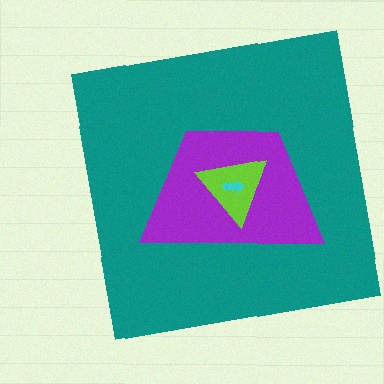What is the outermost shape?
The teal square.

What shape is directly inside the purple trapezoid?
The lime triangle.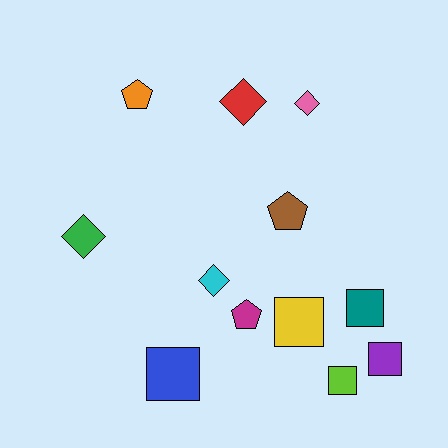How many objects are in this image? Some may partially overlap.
There are 12 objects.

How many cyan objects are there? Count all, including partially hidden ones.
There is 1 cyan object.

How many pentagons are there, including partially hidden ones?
There are 3 pentagons.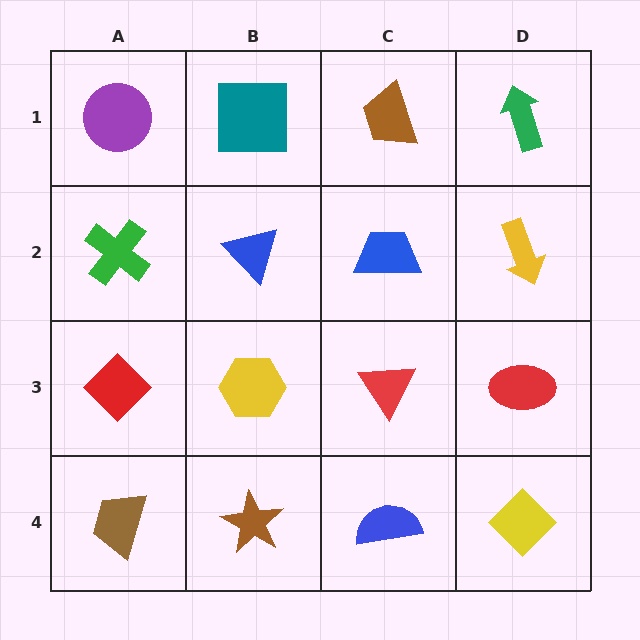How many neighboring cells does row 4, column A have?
2.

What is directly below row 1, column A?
A green cross.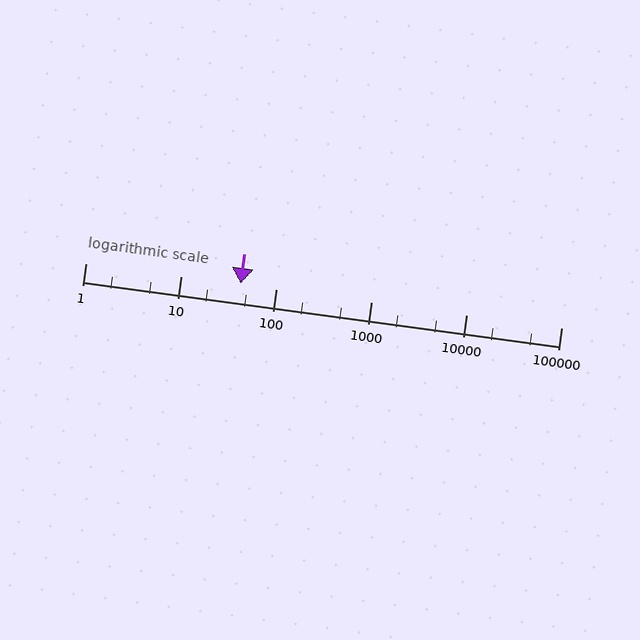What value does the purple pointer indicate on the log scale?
The pointer indicates approximately 43.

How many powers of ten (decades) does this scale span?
The scale spans 5 decades, from 1 to 100000.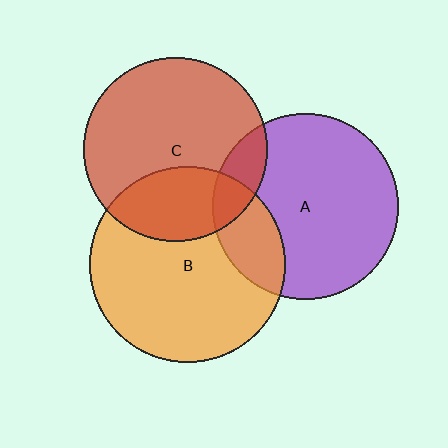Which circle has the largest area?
Circle B (orange).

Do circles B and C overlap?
Yes.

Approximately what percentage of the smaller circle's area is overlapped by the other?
Approximately 30%.